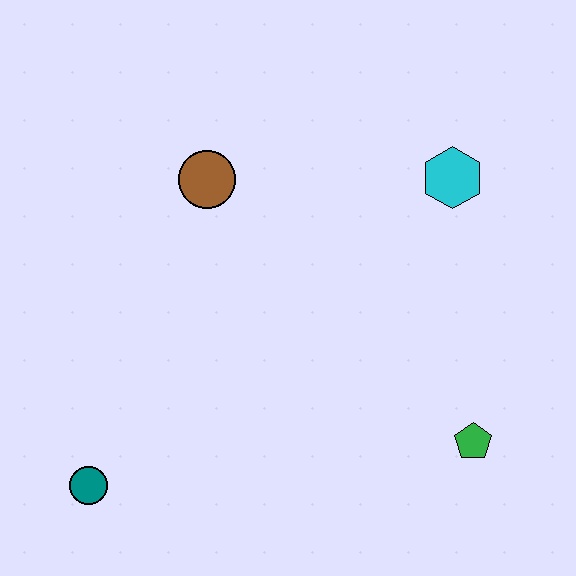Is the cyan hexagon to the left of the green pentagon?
Yes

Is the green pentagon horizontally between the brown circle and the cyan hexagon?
No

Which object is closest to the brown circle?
The cyan hexagon is closest to the brown circle.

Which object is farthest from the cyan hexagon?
The teal circle is farthest from the cyan hexagon.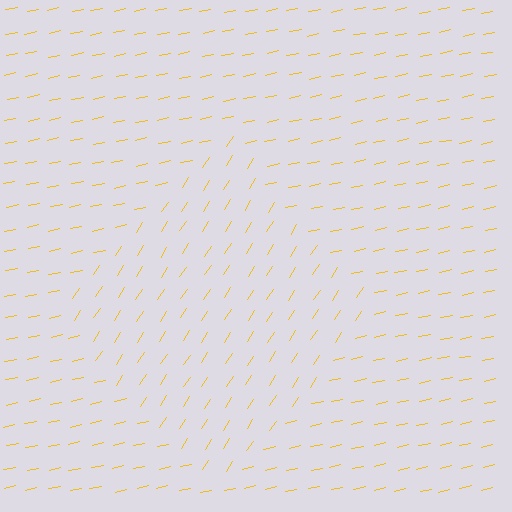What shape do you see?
I see a diamond.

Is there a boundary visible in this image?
Yes, there is a texture boundary formed by a change in line orientation.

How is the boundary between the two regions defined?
The boundary is defined purely by a change in line orientation (approximately 45 degrees difference). All lines are the same color and thickness.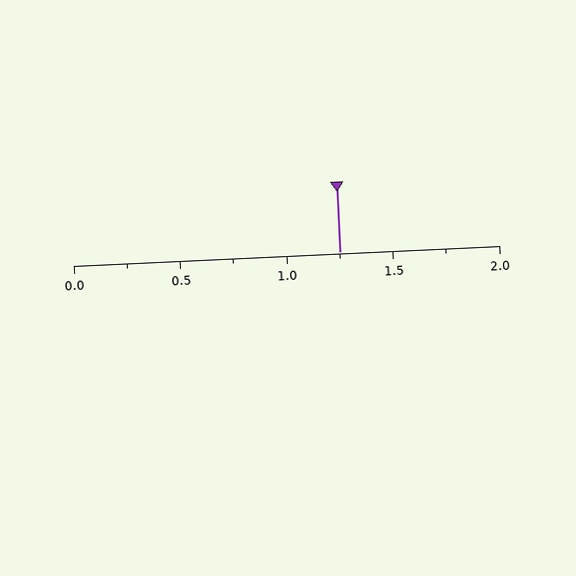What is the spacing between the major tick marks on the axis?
The major ticks are spaced 0.5 apart.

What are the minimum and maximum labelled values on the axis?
The axis runs from 0.0 to 2.0.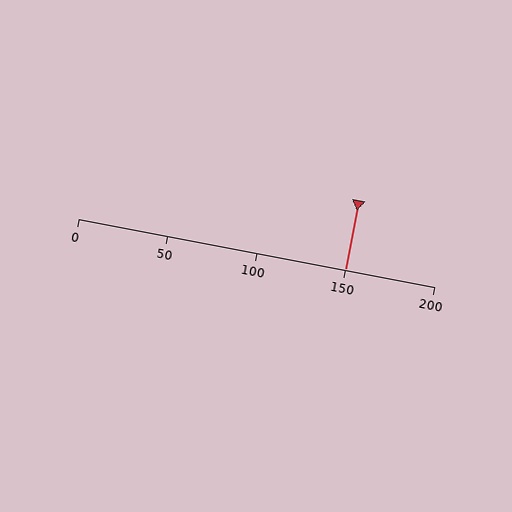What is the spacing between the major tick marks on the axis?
The major ticks are spaced 50 apart.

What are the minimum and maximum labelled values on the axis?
The axis runs from 0 to 200.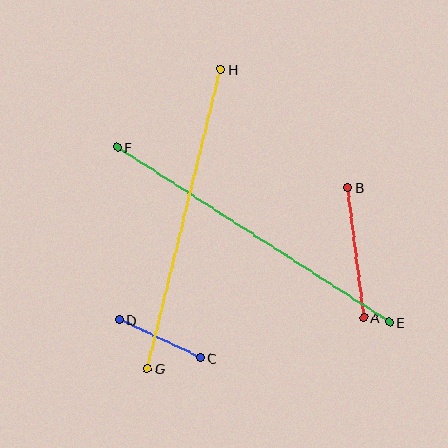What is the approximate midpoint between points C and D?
The midpoint is at approximately (160, 339) pixels.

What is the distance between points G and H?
The distance is approximately 308 pixels.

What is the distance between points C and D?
The distance is approximately 90 pixels.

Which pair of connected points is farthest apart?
Points E and F are farthest apart.